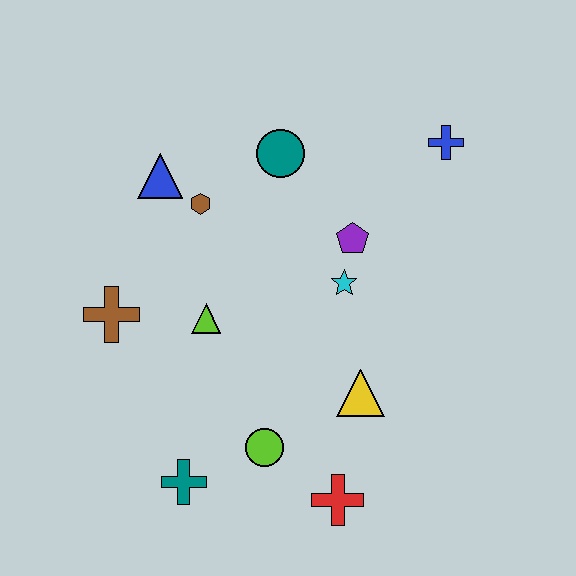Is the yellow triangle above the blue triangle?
No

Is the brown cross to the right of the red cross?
No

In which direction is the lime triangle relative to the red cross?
The lime triangle is above the red cross.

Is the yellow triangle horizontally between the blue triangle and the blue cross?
Yes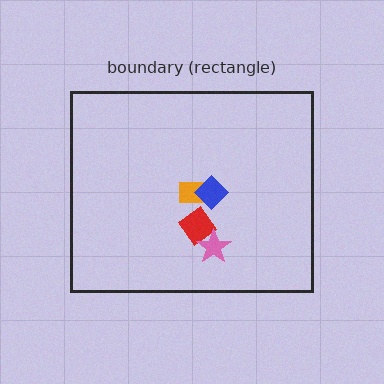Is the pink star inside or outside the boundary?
Inside.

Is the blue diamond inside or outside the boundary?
Inside.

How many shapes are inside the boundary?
4 inside, 0 outside.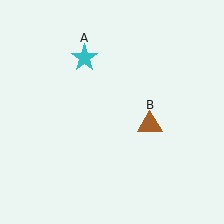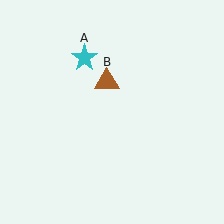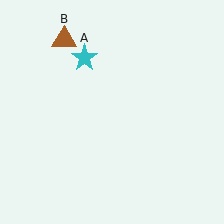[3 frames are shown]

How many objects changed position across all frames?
1 object changed position: brown triangle (object B).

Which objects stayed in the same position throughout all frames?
Cyan star (object A) remained stationary.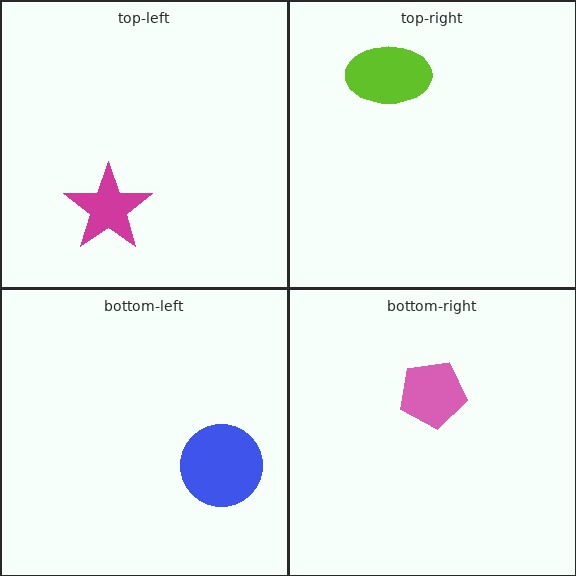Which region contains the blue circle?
The bottom-left region.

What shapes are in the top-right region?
The lime ellipse.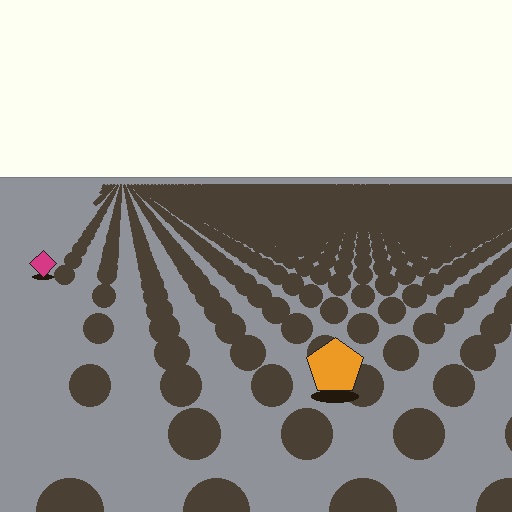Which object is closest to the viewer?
The orange pentagon is closest. The texture marks near it are larger and more spread out.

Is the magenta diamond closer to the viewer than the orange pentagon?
No. The orange pentagon is closer — you can tell from the texture gradient: the ground texture is coarser near it.